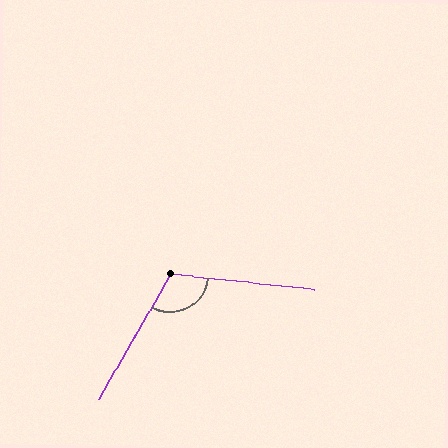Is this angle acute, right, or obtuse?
It is obtuse.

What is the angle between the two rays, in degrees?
Approximately 114 degrees.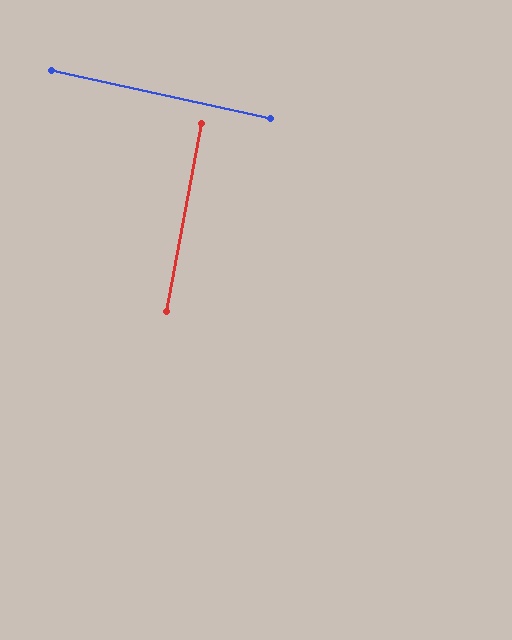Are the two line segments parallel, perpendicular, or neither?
Perpendicular — they meet at approximately 88°.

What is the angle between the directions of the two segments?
Approximately 88 degrees.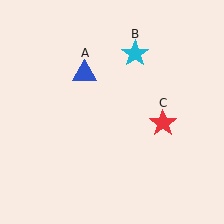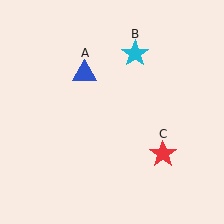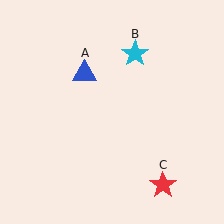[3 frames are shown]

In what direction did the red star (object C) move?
The red star (object C) moved down.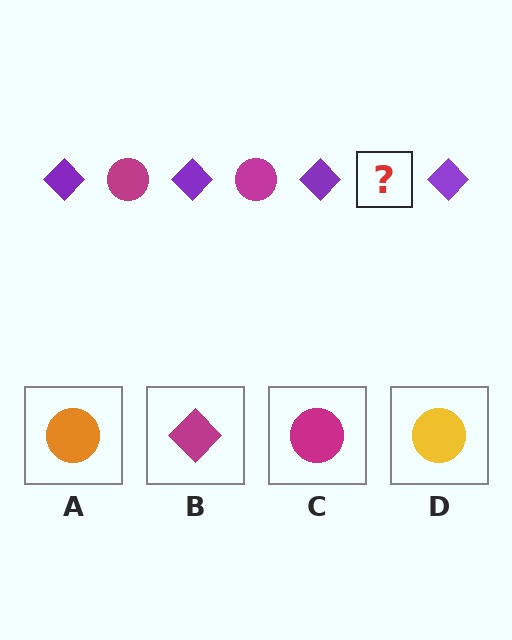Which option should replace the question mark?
Option C.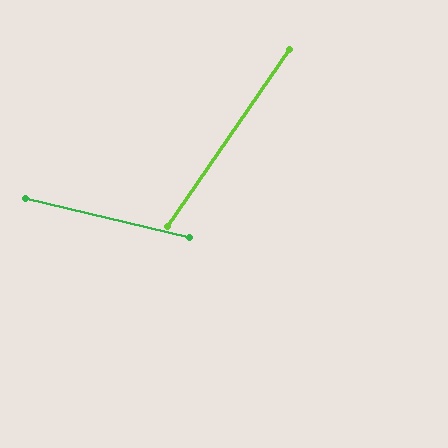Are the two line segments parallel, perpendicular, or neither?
Neither parallel nor perpendicular — they differ by about 68°.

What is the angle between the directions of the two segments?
Approximately 68 degrees.